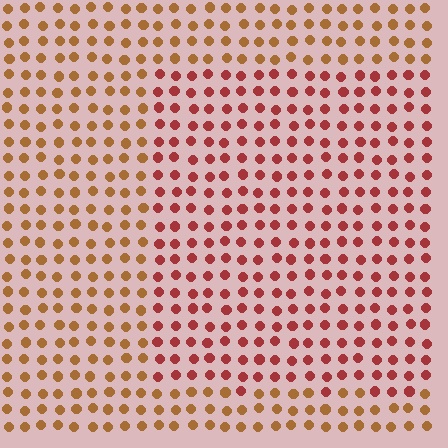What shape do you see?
I see a rectangle.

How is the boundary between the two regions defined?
The boundary is defined purely by a slight shift in hue (about 34 degrees). Spacing, size, and orientation are identical on both sides.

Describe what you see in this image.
The image is filled with small brown elements in a uniform arrangement. A rectangle-shaped region is visible where the elements are tinted to a slightly different hue, forming a subtle color boundary.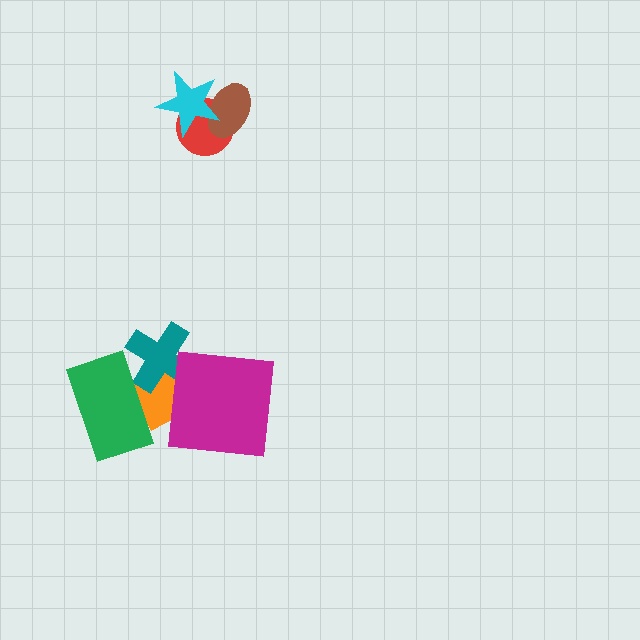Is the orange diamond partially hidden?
Yes, it is partially covered by another shape.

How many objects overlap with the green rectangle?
2 objects overlap with the green rectangle.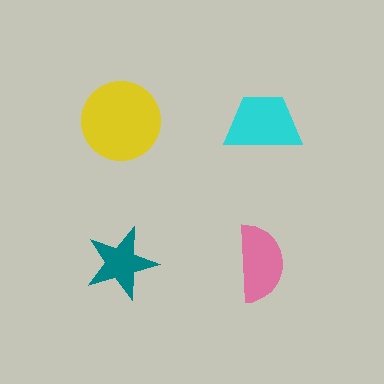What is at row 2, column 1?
A teal star.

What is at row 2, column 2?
A pink semicircle.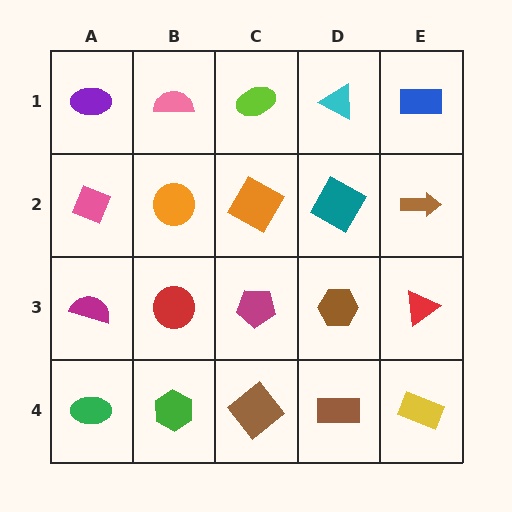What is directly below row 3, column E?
A yellow rectangle.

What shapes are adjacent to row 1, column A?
A pink diamond (row 2, column A), a pink semicircle (row 1, column B).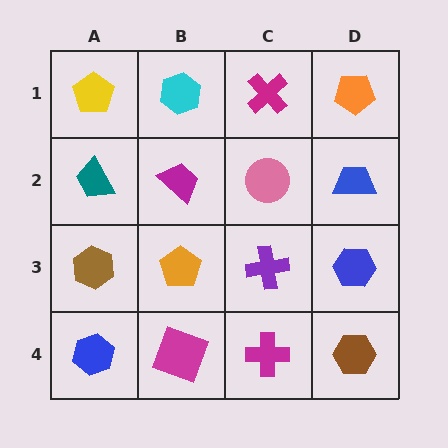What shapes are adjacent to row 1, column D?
A blue trapezoid (row 2, column D), a magenta cross (row 1, column C).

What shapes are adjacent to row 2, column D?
An orange pentagon (row 1, column D), a blue hexagon (row 3, column D), a pink circle (row 2, column C).